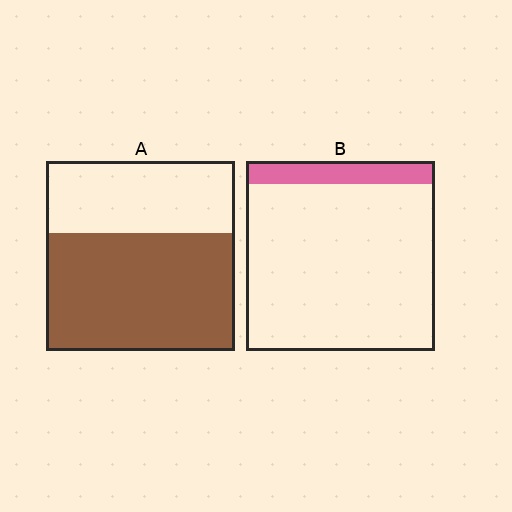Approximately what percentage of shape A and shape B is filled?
A is approximately 60% and B is approximately 10%.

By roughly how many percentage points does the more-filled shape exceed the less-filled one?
By roughly 50 percentage points (A over B).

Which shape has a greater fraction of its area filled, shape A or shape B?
Shape A.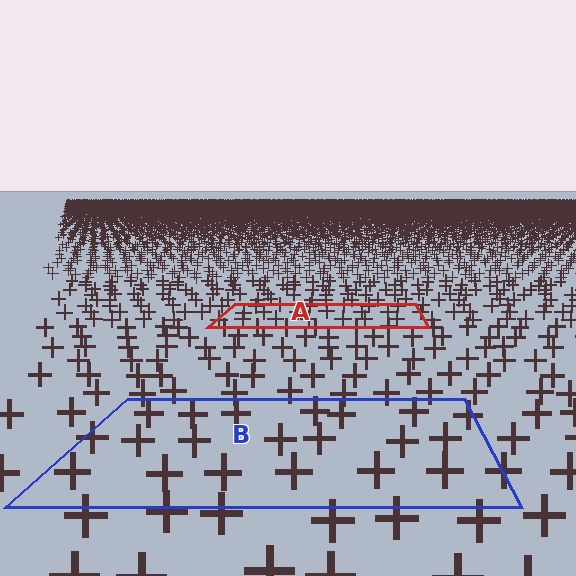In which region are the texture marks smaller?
The texture marks are smaller in region A, because it is farther away.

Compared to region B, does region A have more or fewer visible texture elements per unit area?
Region A has more texture elements per unit area — they are packed more densely because it is farther away.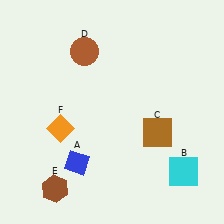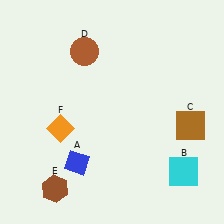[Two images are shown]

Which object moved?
The brown square (C) moved right.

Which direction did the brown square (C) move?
The brown square (C) moved right.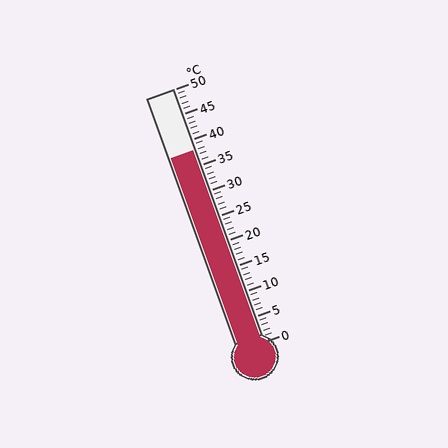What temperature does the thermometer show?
The thermometer shows approximately 38°C.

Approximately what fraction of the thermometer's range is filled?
The thermometer is filled to approximately 75% of its range.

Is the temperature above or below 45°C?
The temperature is below 45°C.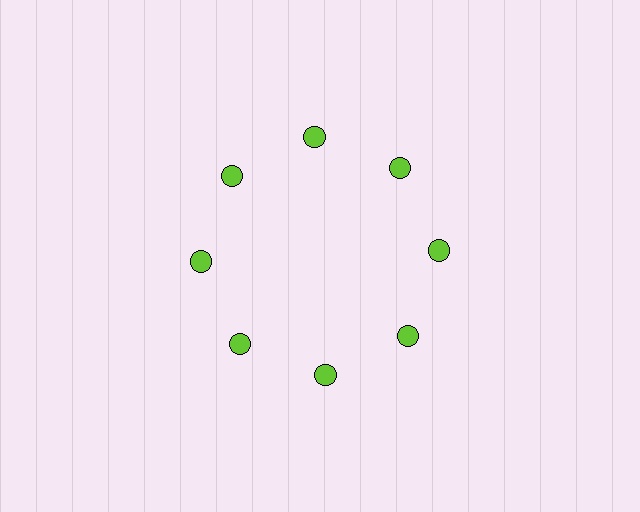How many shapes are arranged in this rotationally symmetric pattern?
There are 8 shapes, arranged in 8 groups of 1.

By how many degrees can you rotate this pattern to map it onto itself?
The pattern maps onto itself every 45 degrees of rotation.